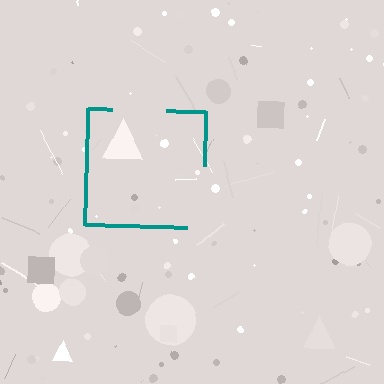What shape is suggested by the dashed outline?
The dashed outline suggests a square.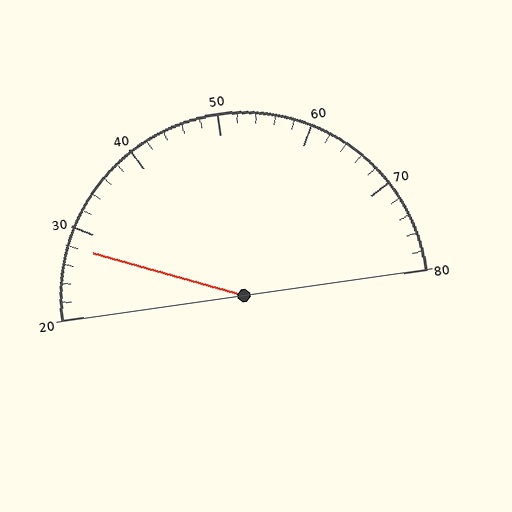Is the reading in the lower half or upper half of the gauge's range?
The reading is in the lower half of the range (20 to 80).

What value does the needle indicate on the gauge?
The needle indicates approximately 28.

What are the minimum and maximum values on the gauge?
The gauge ranges from 20 to 80.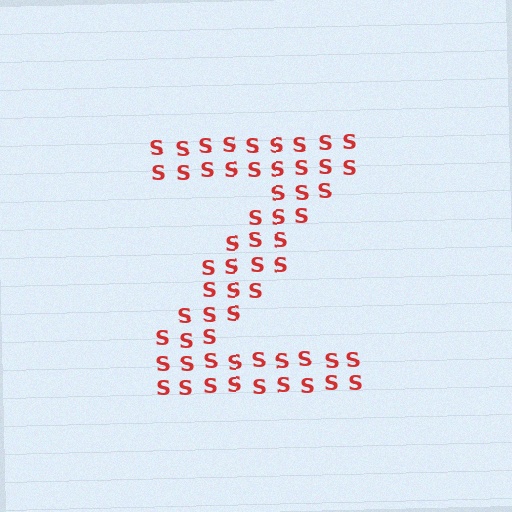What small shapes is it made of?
It is made of small letter S's.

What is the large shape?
The large shape is the letter Z.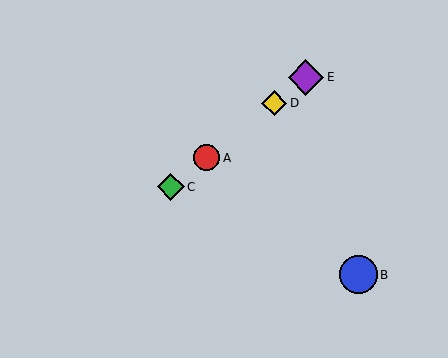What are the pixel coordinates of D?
Object D is at (274, 103).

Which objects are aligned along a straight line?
Objects A, C, D, E are aligned along a straight line.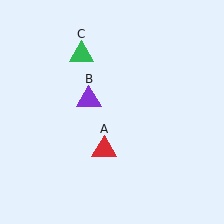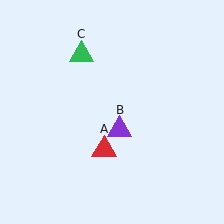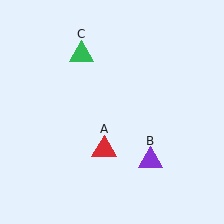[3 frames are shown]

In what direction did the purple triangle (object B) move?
The purple triangle (object B) moved down and to the right.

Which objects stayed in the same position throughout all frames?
Red triangle (object A) and green triangle (object C) remained stationary.